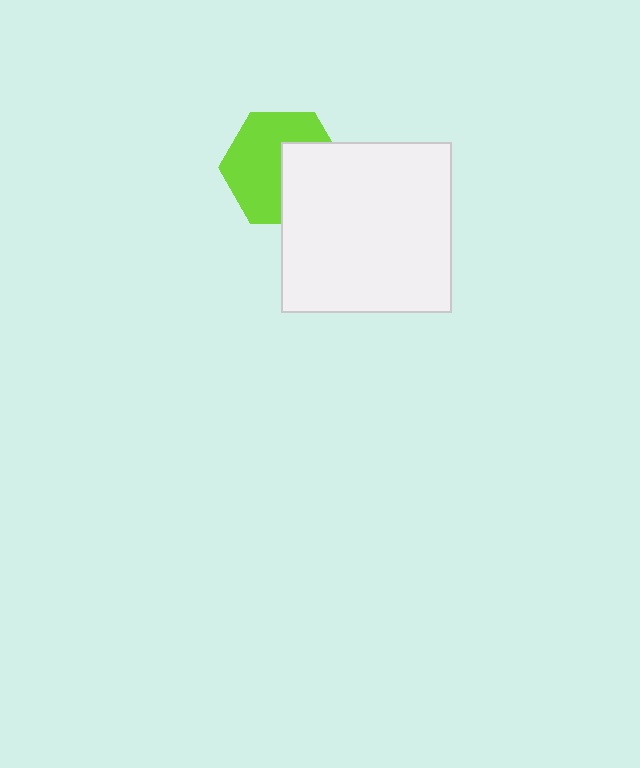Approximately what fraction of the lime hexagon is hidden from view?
Roughly 39% of the lime hexagon is hidden behind the white square.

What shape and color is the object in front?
The object in front is a white square.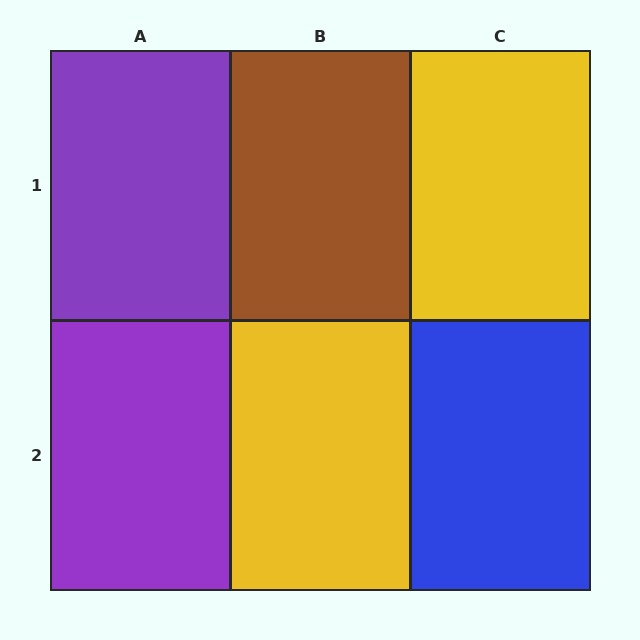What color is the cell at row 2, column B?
Yellow.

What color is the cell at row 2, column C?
Blue.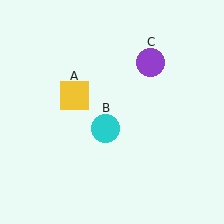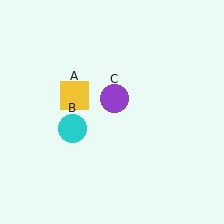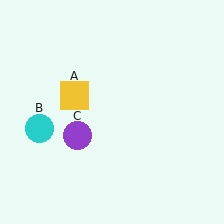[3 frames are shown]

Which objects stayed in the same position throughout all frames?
Yellow square (object A) remained stationary.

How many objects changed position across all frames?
2 objects changed position: cyan circle (object B), purple circle (object C).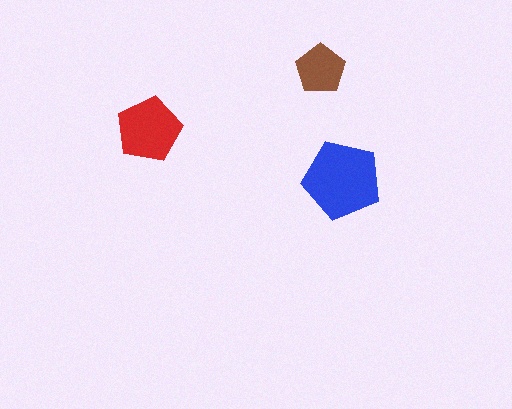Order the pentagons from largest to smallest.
the blue one, the red one, the brown one.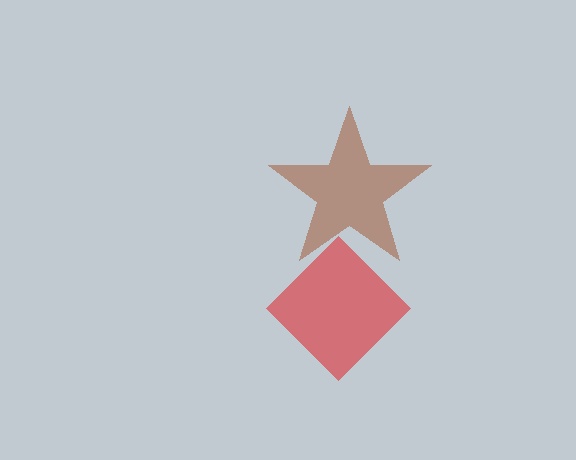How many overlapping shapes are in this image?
There are 2 overlapping shapes in the image.